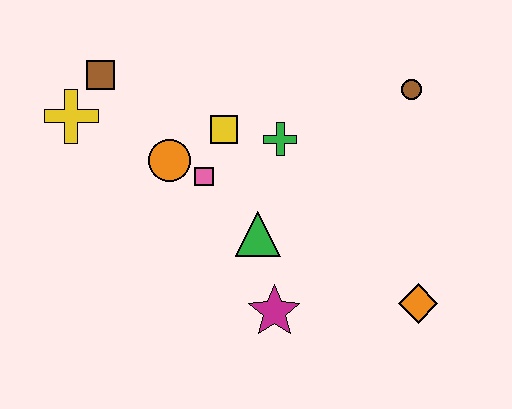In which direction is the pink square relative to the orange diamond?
The pink square is to the left of the orange diamond.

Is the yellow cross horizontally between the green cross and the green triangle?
No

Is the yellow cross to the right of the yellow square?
No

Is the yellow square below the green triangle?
No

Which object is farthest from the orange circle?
The orange diamond is farthest from the orange circle.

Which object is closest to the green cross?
The yellow square is closest to the green cross.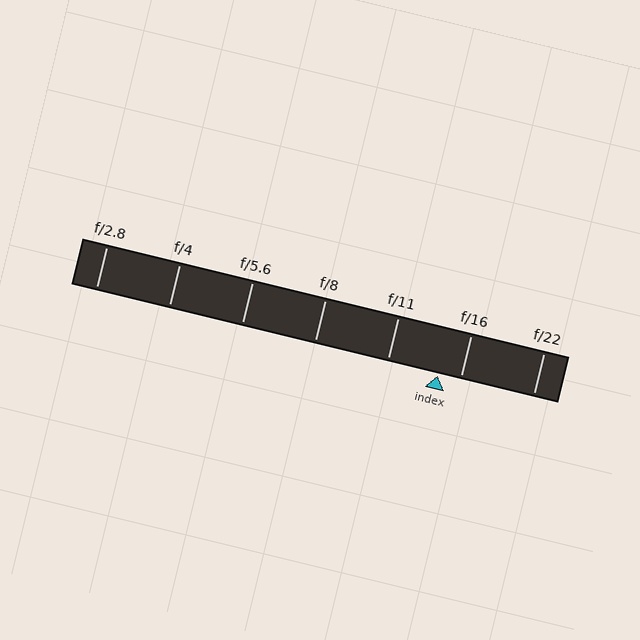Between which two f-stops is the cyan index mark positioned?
The index mark is between f/11 and f/16.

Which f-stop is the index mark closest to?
The index mark is closest to f/16.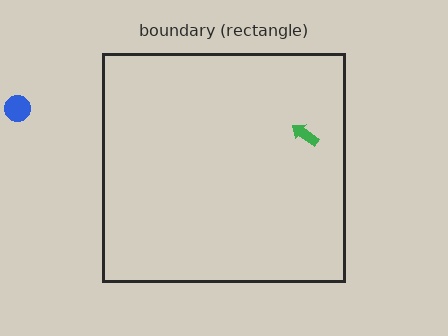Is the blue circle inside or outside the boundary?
Outside.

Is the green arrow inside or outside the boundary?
Inside.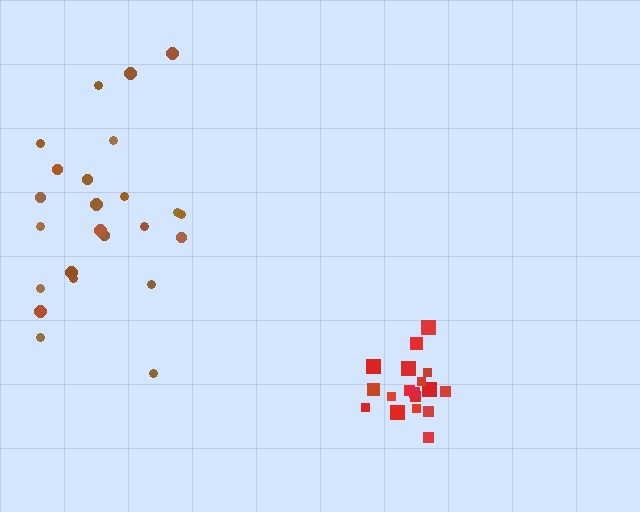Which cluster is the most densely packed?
Red.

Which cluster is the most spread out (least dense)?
Brown.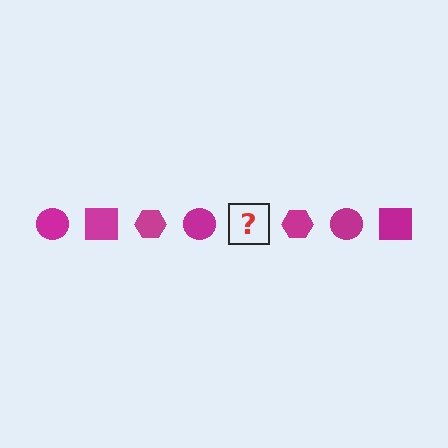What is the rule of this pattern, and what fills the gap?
The rule is that the pattern cycles through circle, square, hexagon shapes in magenta. The gap should be filled with a magenta square.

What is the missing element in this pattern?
The missing element is a magenta square.